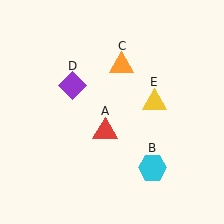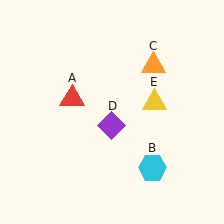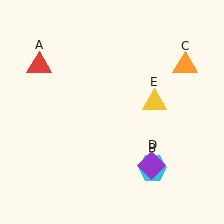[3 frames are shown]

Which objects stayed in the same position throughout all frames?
Cyan hexagon (object B) and yellow triangle (object E) remained stationary.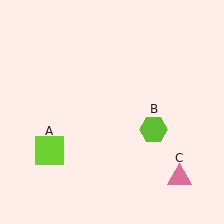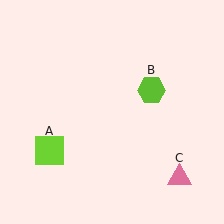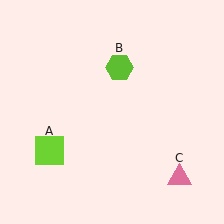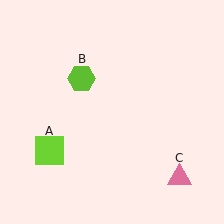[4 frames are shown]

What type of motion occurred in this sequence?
The lime hexagon (object B) rotated counterclockwise around the center of the scene.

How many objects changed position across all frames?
1 object changed position: lime hexagon (object B).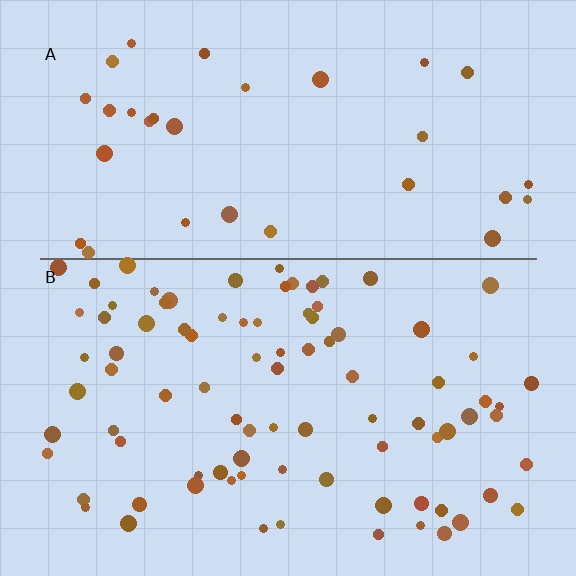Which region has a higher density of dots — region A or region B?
B (the bottom).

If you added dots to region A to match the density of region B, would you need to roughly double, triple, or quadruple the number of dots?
Approximately triple.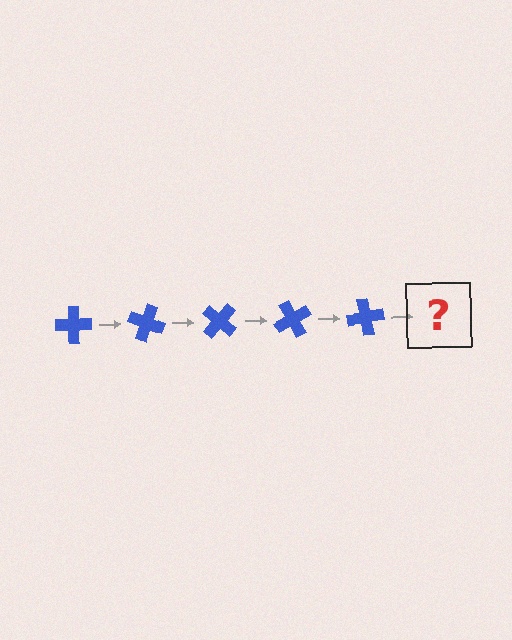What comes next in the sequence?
The next element should be a blue cross rotated 100 degrees.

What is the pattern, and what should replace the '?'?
The pattern is that the cross rotates 20 degrees each step. The '?' should be a blue cross rotated 100 degrees.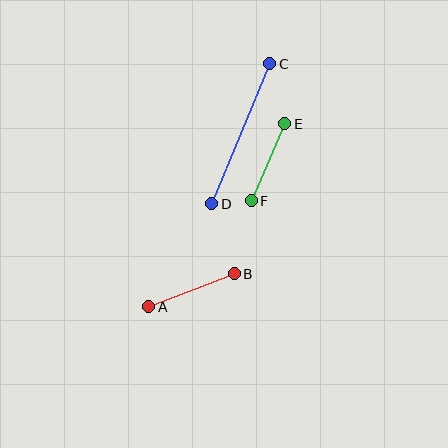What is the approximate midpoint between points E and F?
The midpoint is at approximately (268, 162) pixels.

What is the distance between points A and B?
The distance is approximately 91 pixels.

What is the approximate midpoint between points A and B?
The midpoint is at approximately (191, 290) pixels.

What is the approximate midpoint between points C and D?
The midpoint is at approximately (241, 134) pixels.